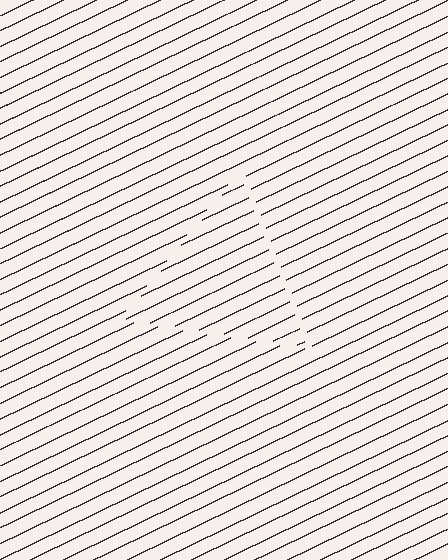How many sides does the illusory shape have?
3 sides — the line-ends trace a triangle.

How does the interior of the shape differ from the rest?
The interior of the shape contains the same grating, shifted by half a period — the contour is defined by the phase discontinuity where line-ends from the inner and outer gratings abut.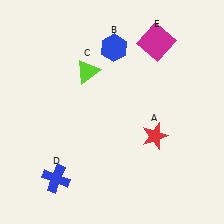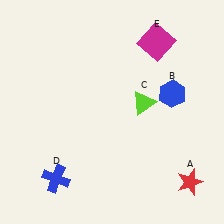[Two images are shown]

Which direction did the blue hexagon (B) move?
The blue hexagon (B) moved right.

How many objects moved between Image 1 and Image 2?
3 objects moved between the two images.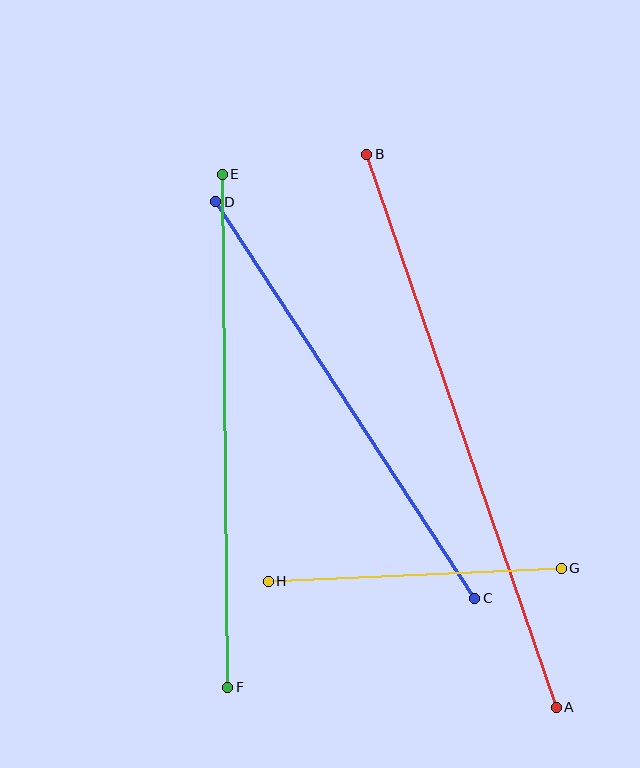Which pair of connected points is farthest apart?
Points A and B are farthest apart.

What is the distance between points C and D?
The distance is approximately 474 pixels.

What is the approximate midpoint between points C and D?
The midpoint is at approximately (345, 400) pixels.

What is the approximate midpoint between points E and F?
The midpoint is at approximately (225, 431) pixels.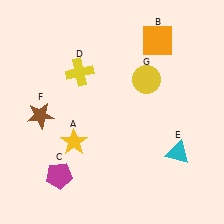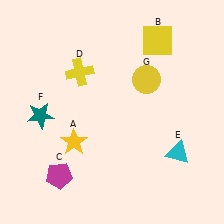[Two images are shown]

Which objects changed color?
B changed from orange to yellow. F changed from brown to teal.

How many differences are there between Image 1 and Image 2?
There are 2 differences between the two images.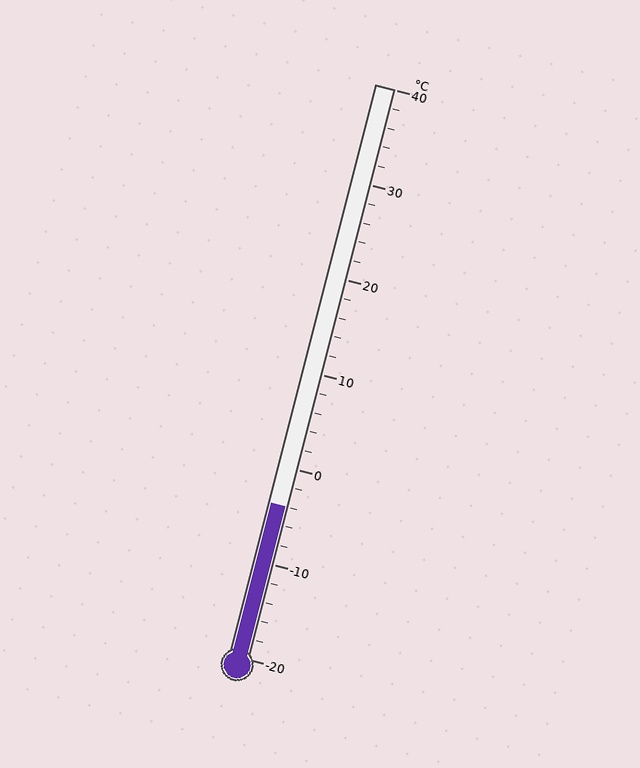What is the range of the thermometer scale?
The thermometer scale ranges from -20°C to 40°C.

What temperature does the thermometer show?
The thermometer shows approximately -4°C.